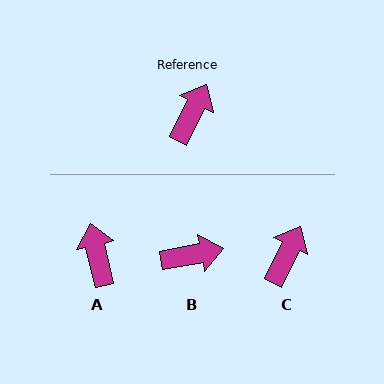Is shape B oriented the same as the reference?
No, it is off by about 53 degrees.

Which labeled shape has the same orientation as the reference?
C.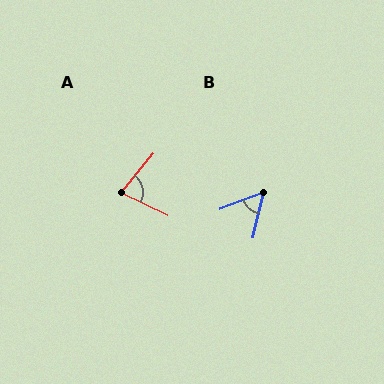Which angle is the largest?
A, at approximately 76 degrees.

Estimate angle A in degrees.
Approximately 76 degrees.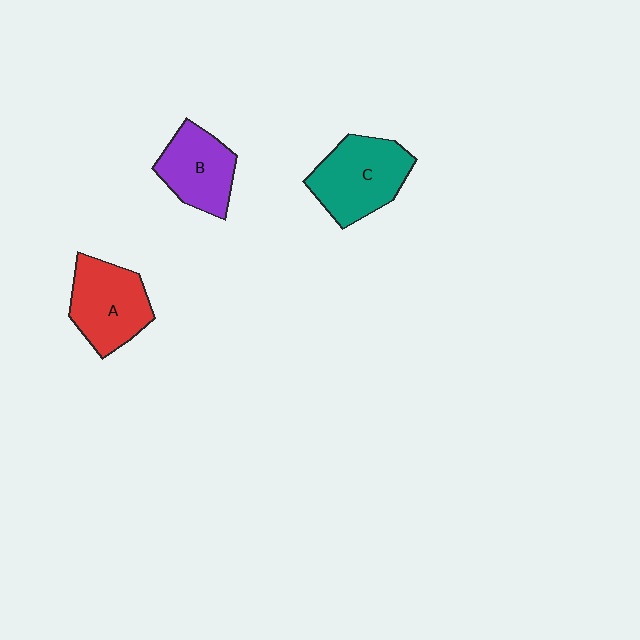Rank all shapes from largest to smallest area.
From largest to smallest: C (teal), A (red), B (purple).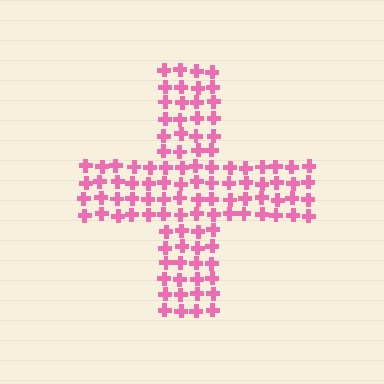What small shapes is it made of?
It is made of small crosses.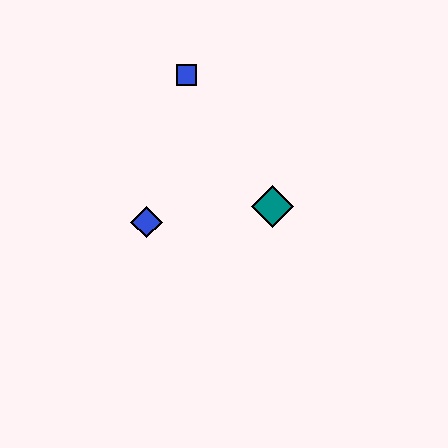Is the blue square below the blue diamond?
No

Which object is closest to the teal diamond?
The blue diamond is closest to the teal diamond.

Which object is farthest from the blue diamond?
The blue square is farthest from the blue diamond.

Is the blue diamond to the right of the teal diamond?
No